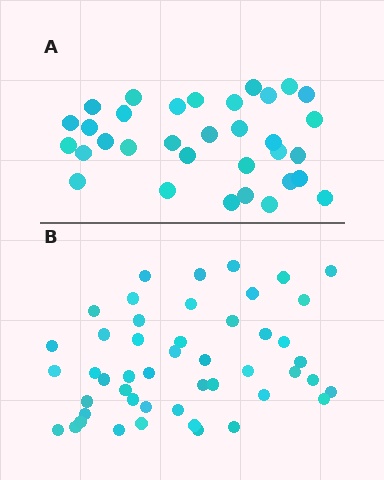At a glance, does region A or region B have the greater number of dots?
Region B (the bottom region) has more dots.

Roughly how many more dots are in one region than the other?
Region B has approximately 15 more dots than region A.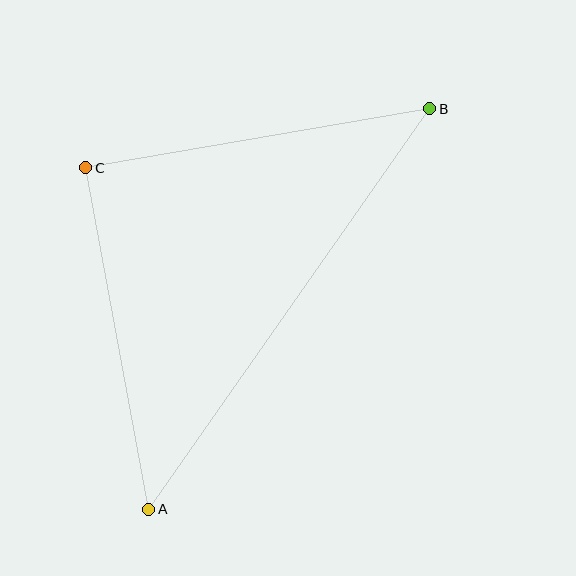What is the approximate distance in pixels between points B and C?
The distance between B and C is approximately 349 pixels.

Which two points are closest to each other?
Points A and C are closest to each other.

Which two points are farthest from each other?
Points A and B are farthest from each other.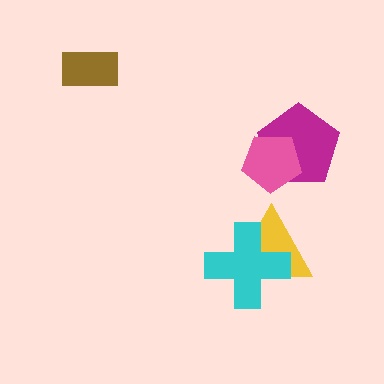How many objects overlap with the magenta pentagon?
1 object overlaps with the magenta pentagon.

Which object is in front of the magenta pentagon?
The pink pentagon is in front of the magenta pentagon.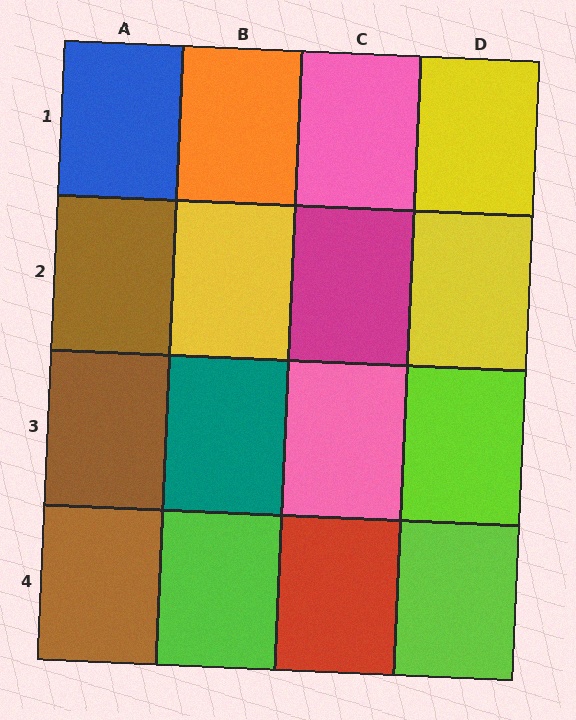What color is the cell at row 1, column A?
Blue.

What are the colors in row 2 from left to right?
Brown, yellow, magenta, yellow.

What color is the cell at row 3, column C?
Pink.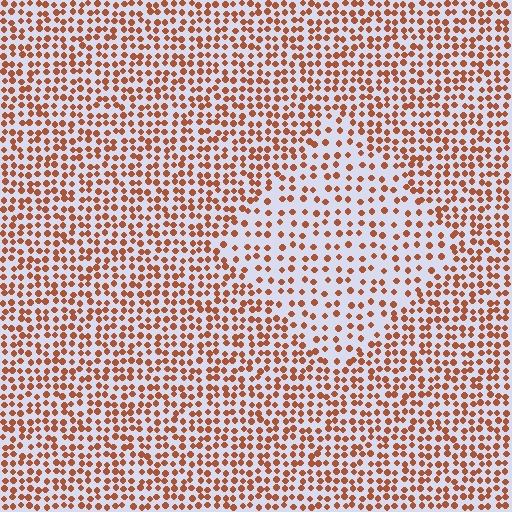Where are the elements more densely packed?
The elements are more densely packed outside the diamond boundary.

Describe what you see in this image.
The image contains small brown elements arranged at two different densities. A diamond-shaped region is visible where the elements are less densely packed than the surrounding area.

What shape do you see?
I see a diamond.